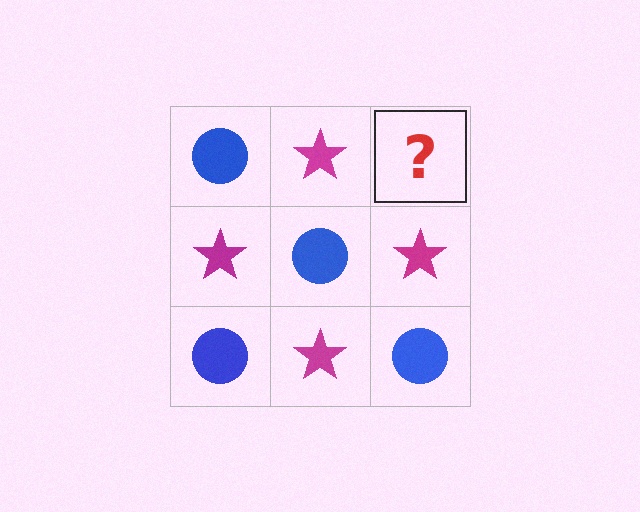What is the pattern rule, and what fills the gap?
The rule is that it alternates blue circle and magenta star in a checkerboard pattern. The gap should be filled with a blue circle.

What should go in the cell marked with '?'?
The missing cell should contain a blue circle.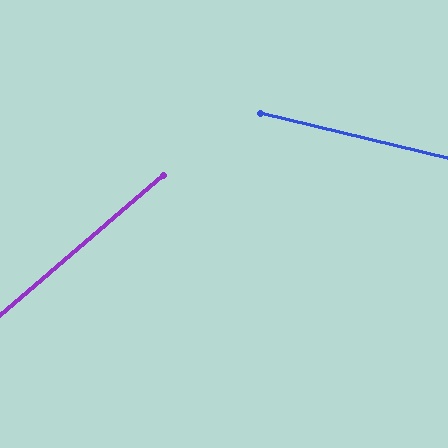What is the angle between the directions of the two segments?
Approximately 54 degrees.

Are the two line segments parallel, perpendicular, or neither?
Neither parallel nor perpendicular — they differ by about 54°.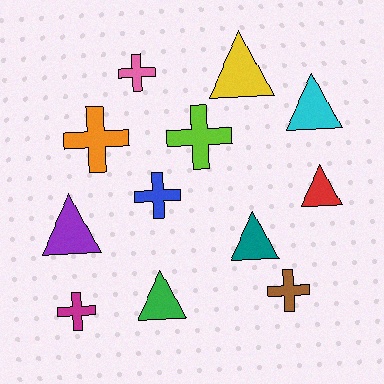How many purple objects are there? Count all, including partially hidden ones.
There is 1 purple object.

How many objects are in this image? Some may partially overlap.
There are 12 objects.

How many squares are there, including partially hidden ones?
There are no squares.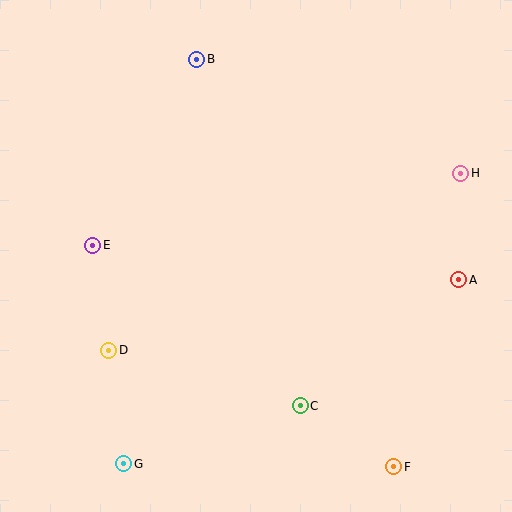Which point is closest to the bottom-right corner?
Point F is closest to the bottom-right corner.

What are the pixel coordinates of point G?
Point G is at (124, 464).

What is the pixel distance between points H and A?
The distance between H and A is 106 pixels.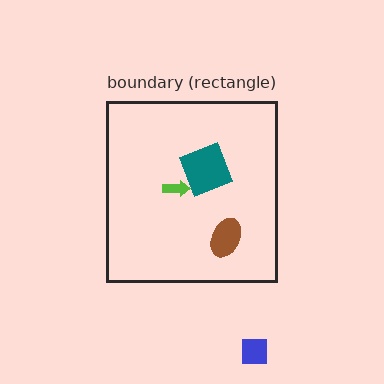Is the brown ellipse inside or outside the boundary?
Inside.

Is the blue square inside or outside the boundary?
Outside.